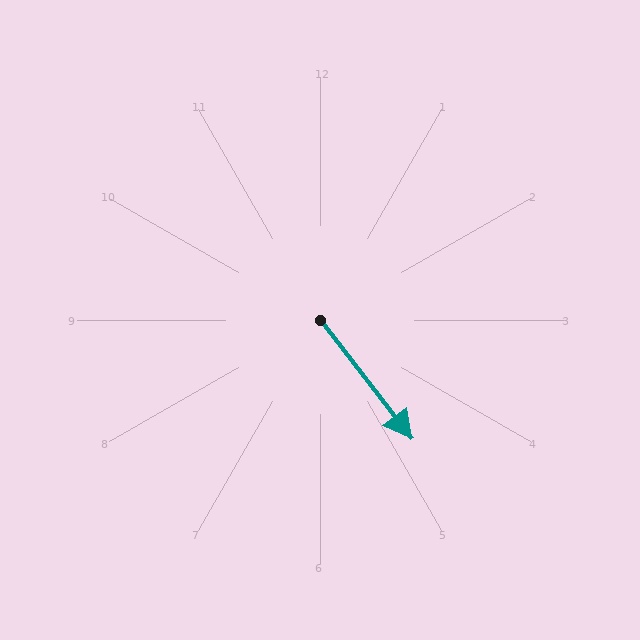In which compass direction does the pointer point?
Southeast.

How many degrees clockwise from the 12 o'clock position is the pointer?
Approximately 142 degrees.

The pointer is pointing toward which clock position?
Roughly 5 o'clock.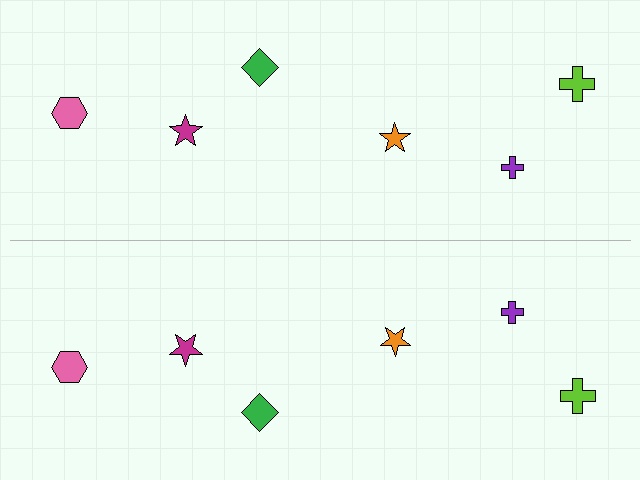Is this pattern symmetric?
Yes, this pattern has bilateral (reflection) symmetry.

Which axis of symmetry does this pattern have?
The pattern has a horizontal axis of symmetry running through the center of the image.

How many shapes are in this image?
There are 12 shapes in this image.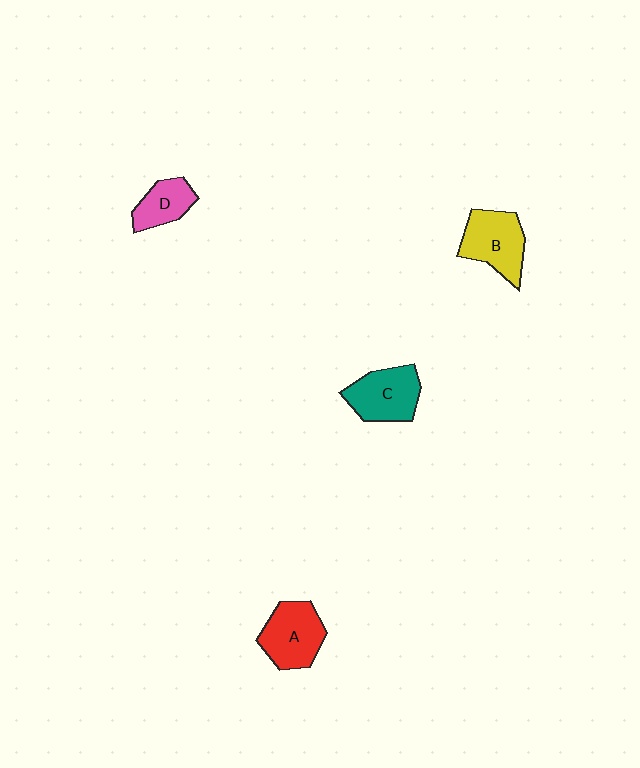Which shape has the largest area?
Shape B (yellow).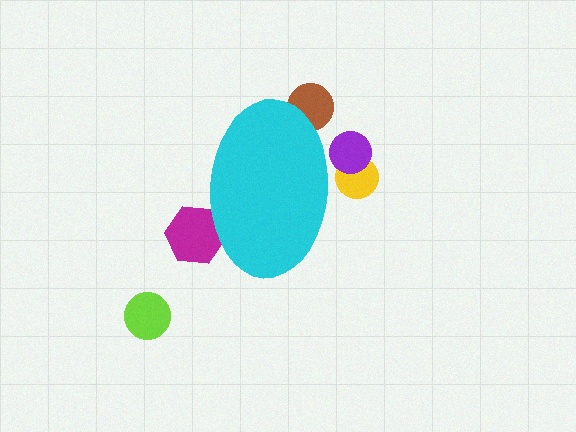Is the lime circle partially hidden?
No, the lime circle is fully visible.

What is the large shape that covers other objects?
A cyan ellipse.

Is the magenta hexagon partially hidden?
Yes, the magenta hexagon is partially hidden behind the cyan ellipse.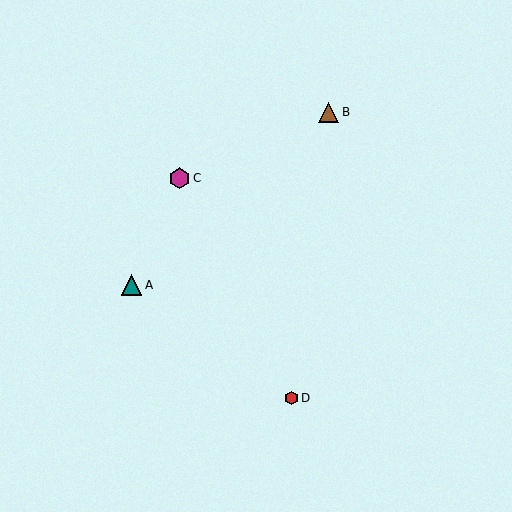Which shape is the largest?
The magenta hexagon (labeled C) is the largest.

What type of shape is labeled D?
Shape D is a red hexagon.